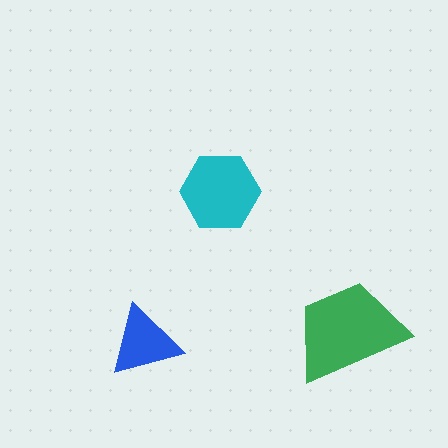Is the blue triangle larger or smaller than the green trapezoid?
Smaller.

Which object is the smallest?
The blue triangle.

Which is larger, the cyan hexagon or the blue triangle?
The cyan hexagon.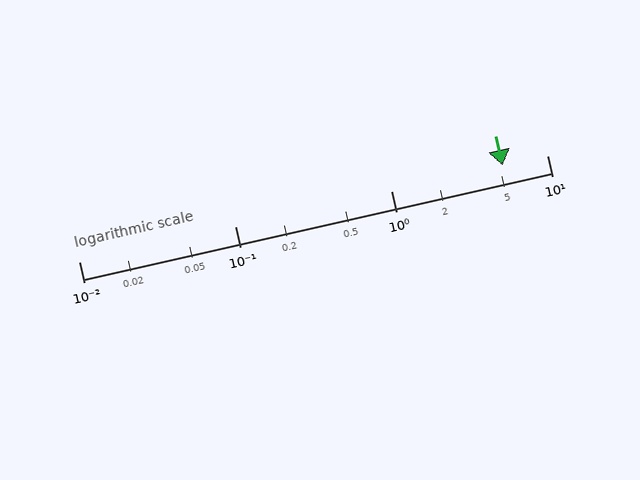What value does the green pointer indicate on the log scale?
The pointer indicates approximately 5.2.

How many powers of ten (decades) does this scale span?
The scale spans 3 decades, from 0.01 to 10.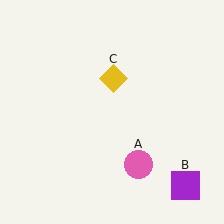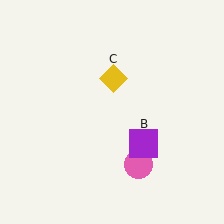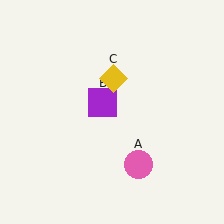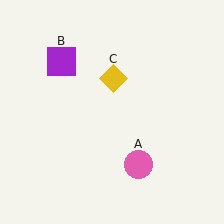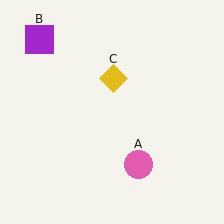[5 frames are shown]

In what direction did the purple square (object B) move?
The purple square (object B) moved up and to the left.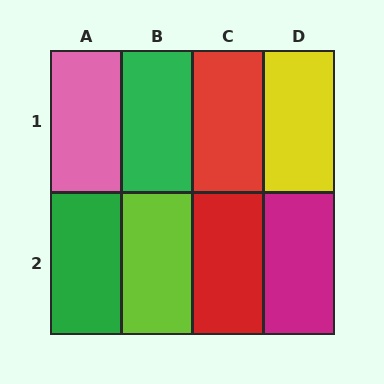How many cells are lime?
1 cell is lime.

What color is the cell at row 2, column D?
Magenta.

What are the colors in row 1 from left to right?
Pink, green, red, yellow.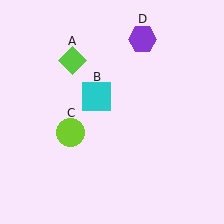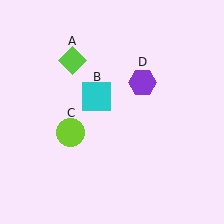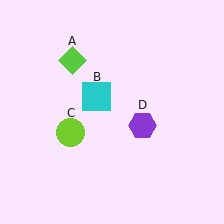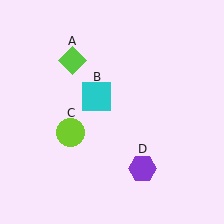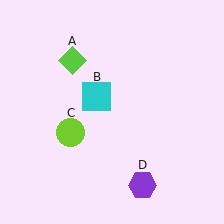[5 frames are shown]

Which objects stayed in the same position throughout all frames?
Lime diamond (object A) and cyan square (object B) and lime circle (object C) remained stationary.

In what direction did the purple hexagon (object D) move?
The purple hexagon (object D) moved down.